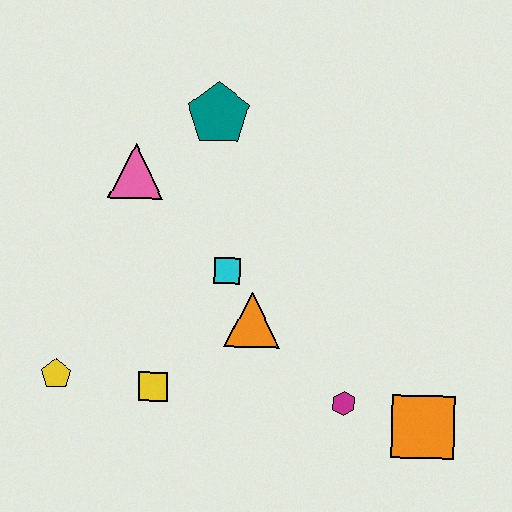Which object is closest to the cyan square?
The orange triangle is closest to the cyan square.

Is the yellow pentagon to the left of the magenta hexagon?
Yes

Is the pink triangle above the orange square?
Yes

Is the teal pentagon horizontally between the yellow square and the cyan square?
Yes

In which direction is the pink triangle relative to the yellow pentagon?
The pink triangle is above the yellow pentagon.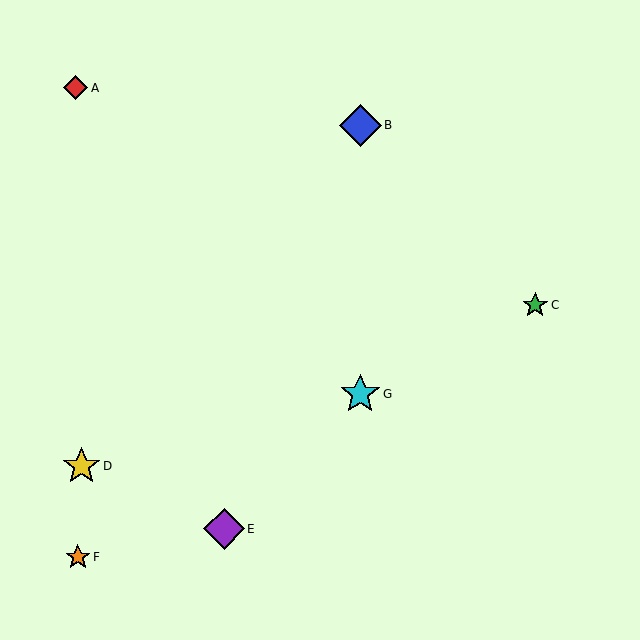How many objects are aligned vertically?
2 objects (B, G) are aligned vertically.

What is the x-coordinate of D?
Object D is at x≈81.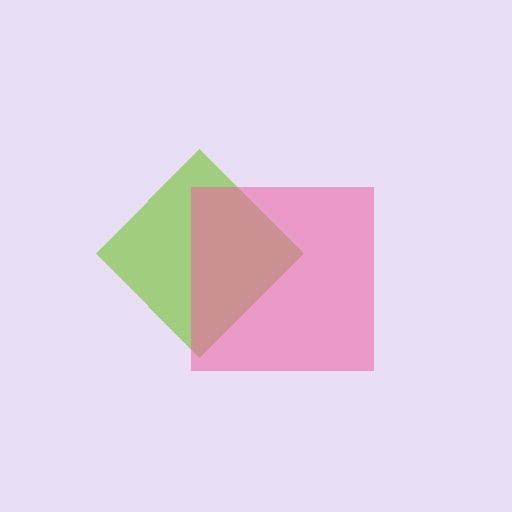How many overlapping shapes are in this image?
There are 2 overlapping shapes in the image.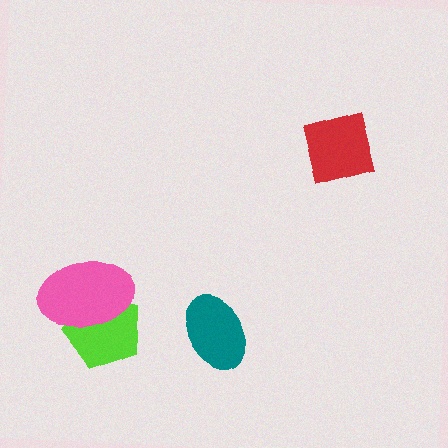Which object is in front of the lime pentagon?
The pink ellipse is in front of the lime pentagon.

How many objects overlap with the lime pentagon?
1 object overlaps with the lime pentagon.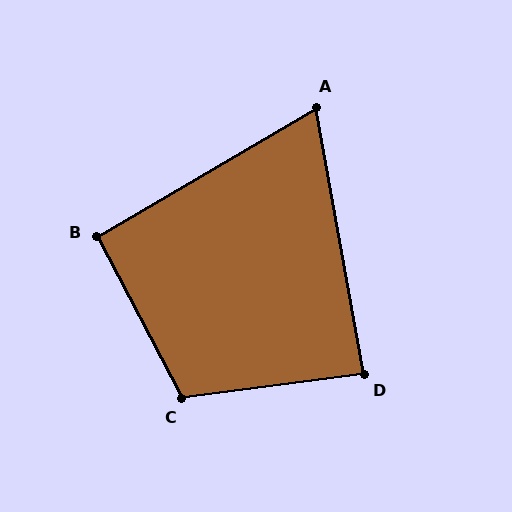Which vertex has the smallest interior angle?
A, at approximately 70 degrees.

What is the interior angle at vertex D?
Approximately 87 degrees (approximately right).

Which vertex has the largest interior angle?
C, at approximately 110 degrees.